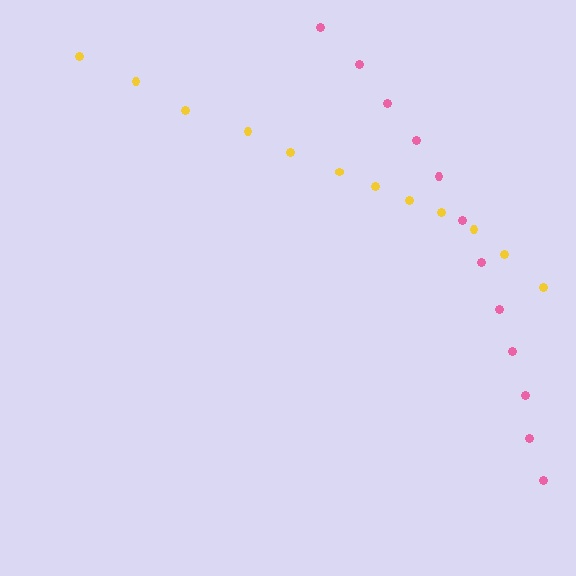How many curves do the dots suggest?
There are 2 distinct paths.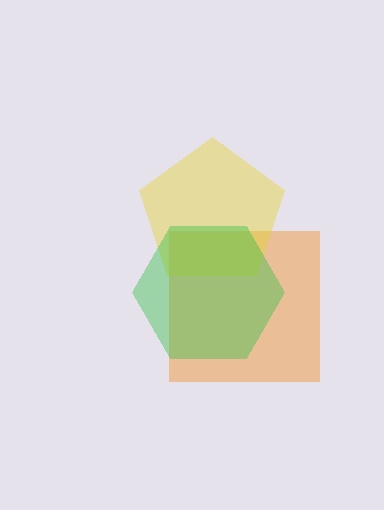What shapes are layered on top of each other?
The layered shapes are: an orange square, a yellow pentagon, a green hexagon.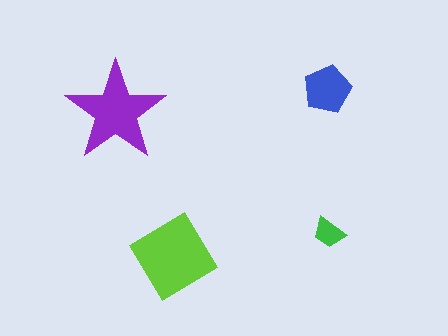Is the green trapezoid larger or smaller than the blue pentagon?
Smaller.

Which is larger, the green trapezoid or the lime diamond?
The lime diamond.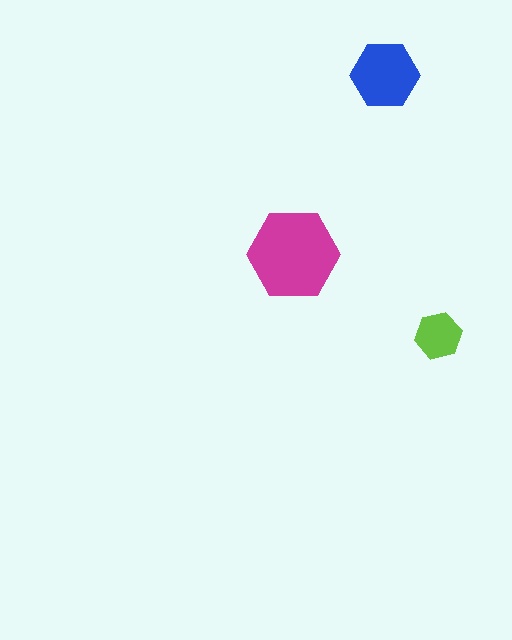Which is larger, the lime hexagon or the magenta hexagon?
The magenta one.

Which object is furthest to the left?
The magenta hexagon is leftmost.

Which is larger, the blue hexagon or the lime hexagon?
The blue one.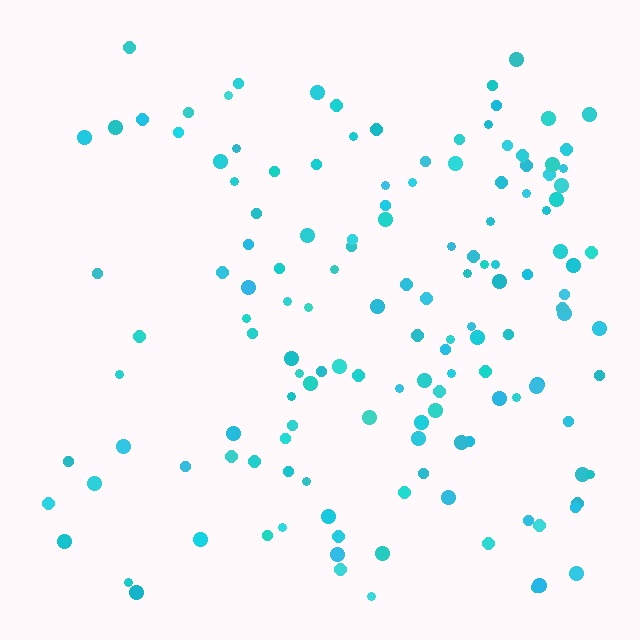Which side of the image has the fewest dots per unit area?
The left.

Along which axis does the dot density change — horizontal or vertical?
Horizontal.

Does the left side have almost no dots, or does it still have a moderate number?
Still a moderate number, just noticeably fewer than the right.